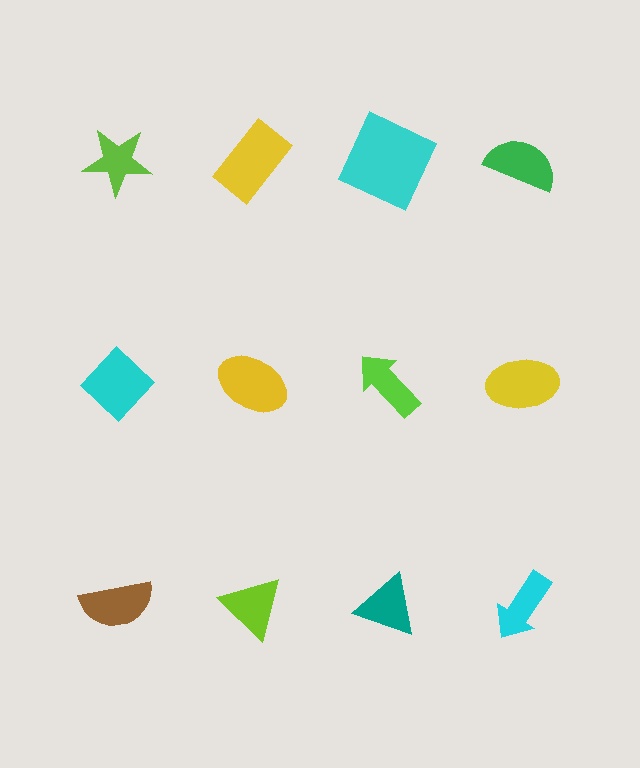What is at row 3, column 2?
A lime triangle.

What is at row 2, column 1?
A cyan diamond.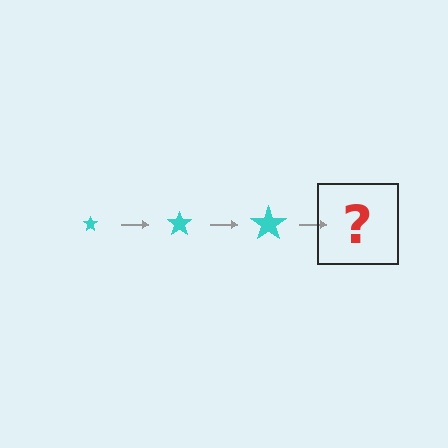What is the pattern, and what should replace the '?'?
The pattern is that the star gets progressively larger each step. The '?' should be a cyan star, larger than the previous one.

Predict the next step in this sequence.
The next step is a cyan star, larger than the previous one.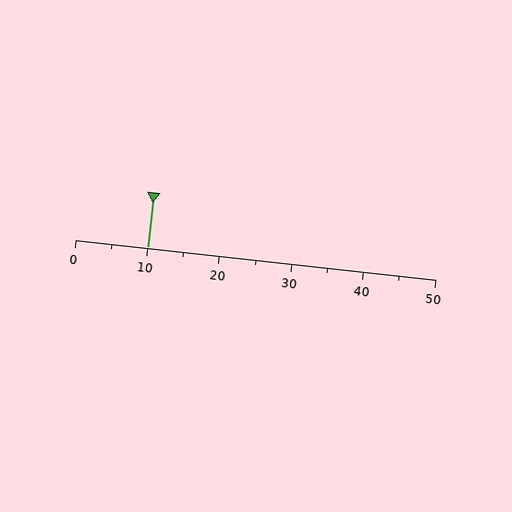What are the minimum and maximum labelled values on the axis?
The axis runs from 0 to 50.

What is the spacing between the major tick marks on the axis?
The major ticks are spaced 10 apart.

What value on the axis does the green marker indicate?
The marker indicates approximately 10.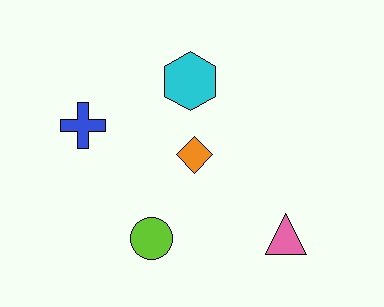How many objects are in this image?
There are 5 objects.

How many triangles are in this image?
There is 1 triangle.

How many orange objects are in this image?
There is 1 orange object.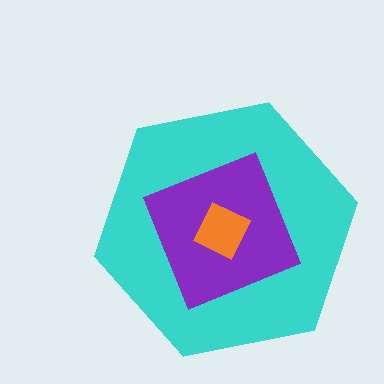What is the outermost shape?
The cyan hexagon.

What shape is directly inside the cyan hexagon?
The purple diamond.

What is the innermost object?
The orange square.